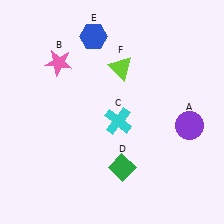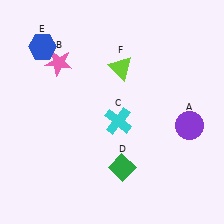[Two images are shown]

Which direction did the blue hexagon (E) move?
The blue hexagon (E) moved left.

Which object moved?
The blue hexagon (E) moved left.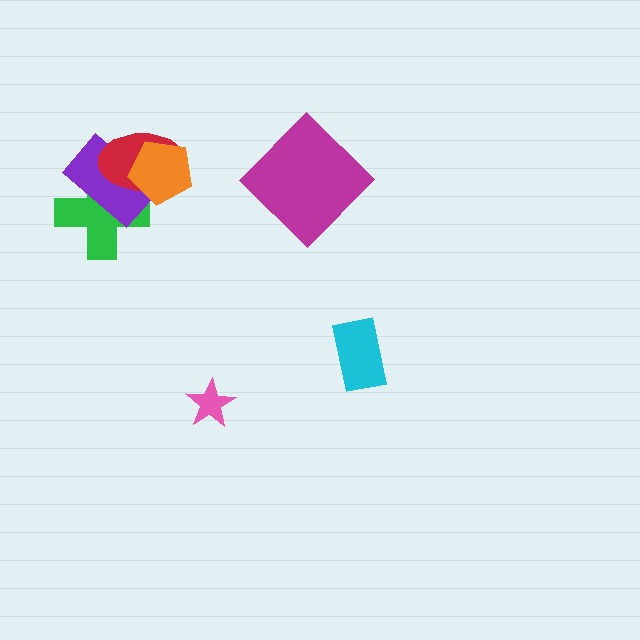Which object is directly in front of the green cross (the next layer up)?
The purple rectangle is directly in front of the green cross.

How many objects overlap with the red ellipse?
3 objects overlap with the red ellipse.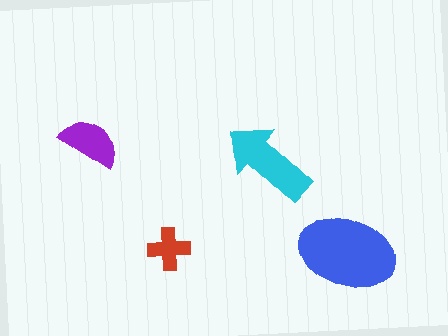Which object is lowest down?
The blue ellipse is bottommost.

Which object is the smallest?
The red cross.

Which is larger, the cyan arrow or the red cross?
The cyan arrow.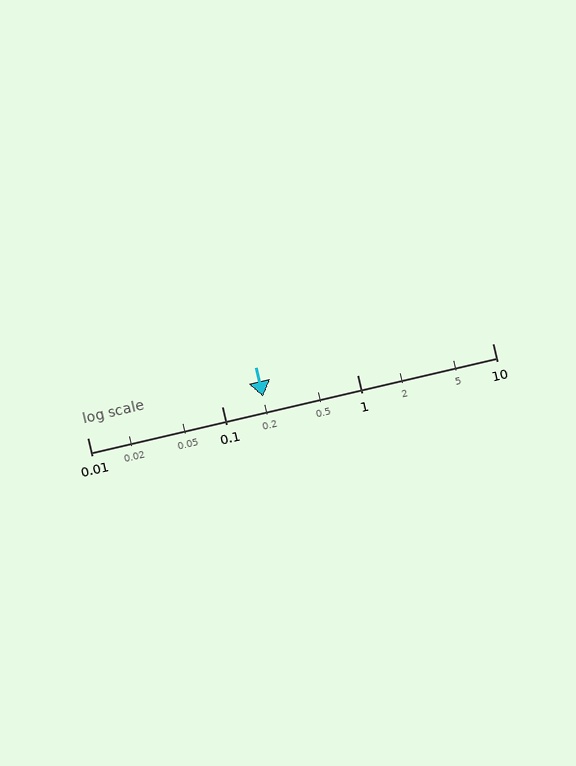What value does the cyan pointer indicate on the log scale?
The pointer indicates approximately 0.2.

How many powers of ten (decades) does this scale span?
The scale spans 3 decades, from 0.01 to 10.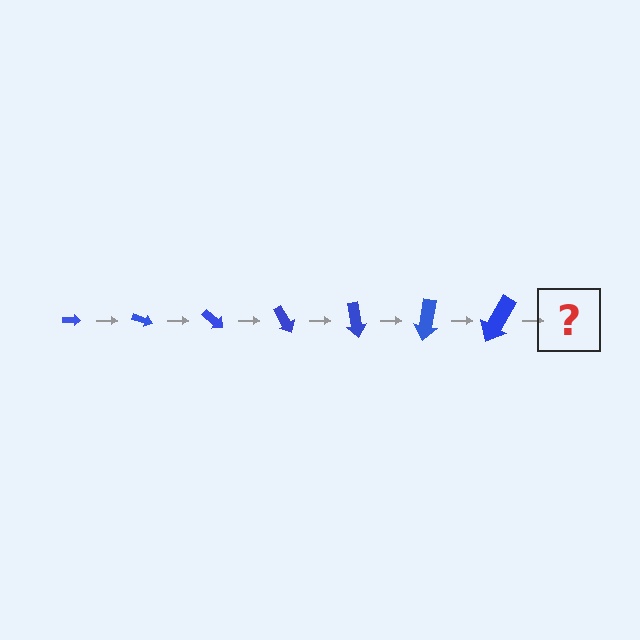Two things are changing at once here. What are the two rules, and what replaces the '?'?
The two rules are that the arrow grows larger each step and it rotates 20 degrees each step. The '?' should be an arrow, larger than the previous one and rotated 140 degrees from the start.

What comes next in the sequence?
The next element should be an arrow, larger than the previous one and rotated 140 degrees from the start.